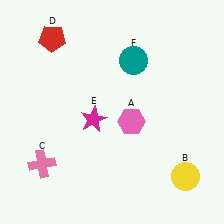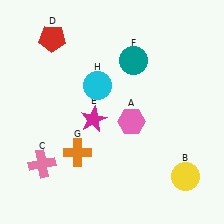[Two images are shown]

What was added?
An orange cross (G), a cyan circle (H) were added in Image 2.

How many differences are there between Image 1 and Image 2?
There are 2 differences between the two images.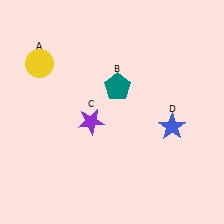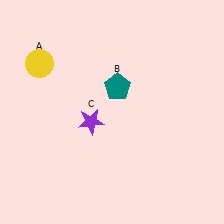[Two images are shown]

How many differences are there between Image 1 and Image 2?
There is 1 difference between the two images.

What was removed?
The blue star (D) was removed in Image 2.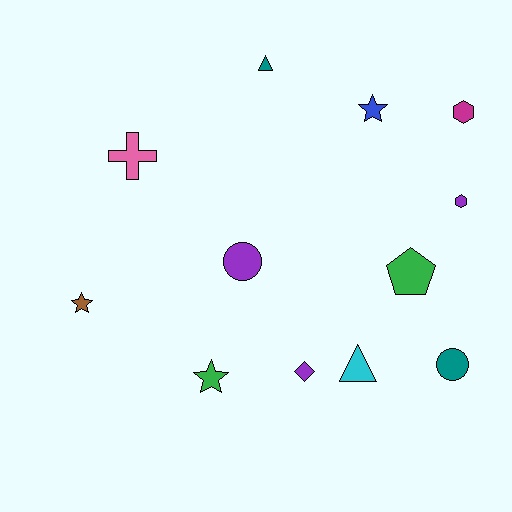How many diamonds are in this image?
There is 1 diamond.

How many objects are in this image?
There are 12 objects.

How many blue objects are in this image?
There is 1 blue object.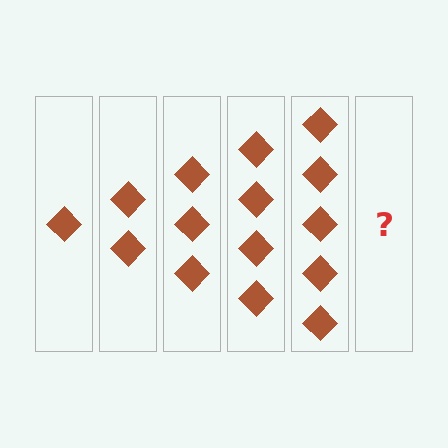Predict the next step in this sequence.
The next step is 6 diamonds.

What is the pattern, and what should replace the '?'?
The pattern is that each step adds one more diamond. The '?' should be 6 diamonds.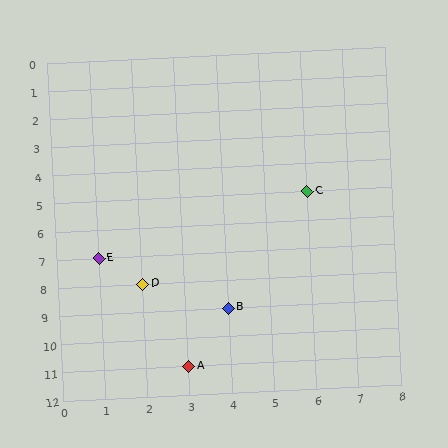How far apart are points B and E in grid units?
Points B and E are 3 columns and 2 rows apart (about 3.6 grid units diagonally).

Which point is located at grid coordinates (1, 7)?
Point E is at (1, 7).